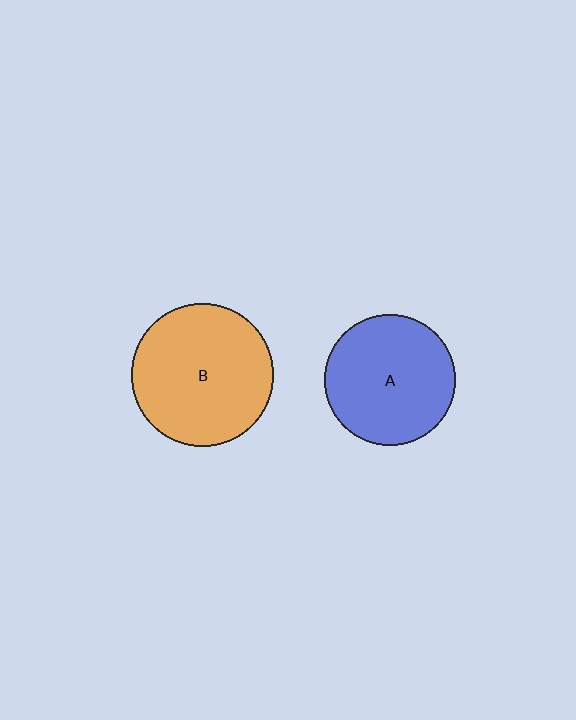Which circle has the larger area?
Circle B (orange).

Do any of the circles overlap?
No, none of the circles overlap.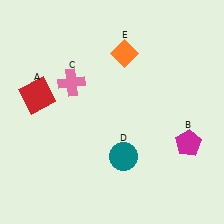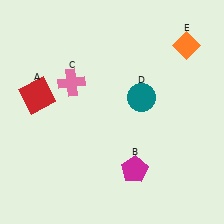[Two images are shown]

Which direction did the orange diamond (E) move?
The orange diamond (E) moved right.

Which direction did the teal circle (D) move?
The teal circle (D) moved up.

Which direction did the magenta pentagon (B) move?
The magenta pentagon (B) moved left.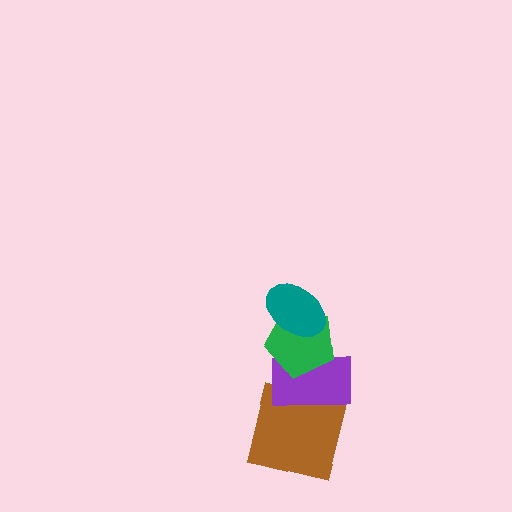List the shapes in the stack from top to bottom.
From top to bottom: the teal ellipse, the green pentagon, the purple rectangle, the brown square.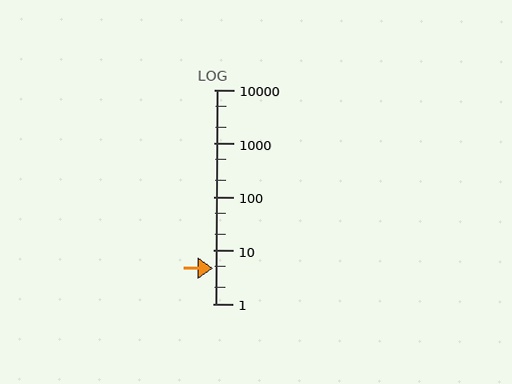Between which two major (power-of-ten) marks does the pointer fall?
The pointer is between 1 and 10.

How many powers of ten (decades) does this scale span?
The scale spans 4 decades, from 1 to 10000.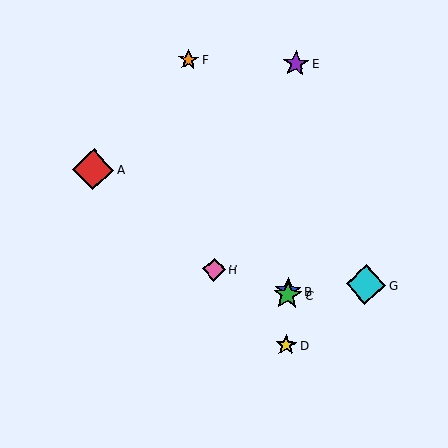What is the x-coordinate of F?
Object F is at x≈188.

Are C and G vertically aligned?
No, C is at x≈288 and G is at x≈366.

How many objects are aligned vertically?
4 objects (B, C, D, E) are aligned vertically.